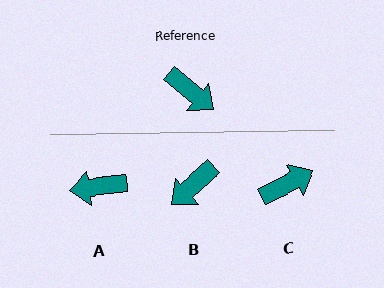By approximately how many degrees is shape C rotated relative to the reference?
Approximately 65 degrees counter-clockwise.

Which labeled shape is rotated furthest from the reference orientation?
A, about 135 degrees away.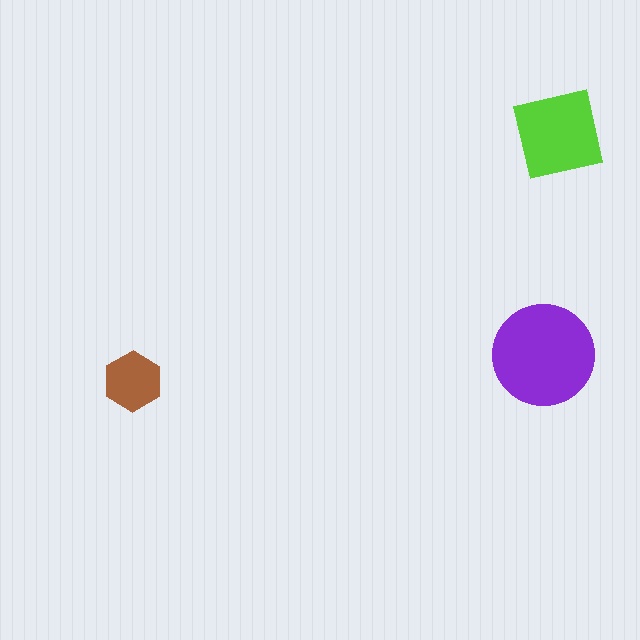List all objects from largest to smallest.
The purple circle, the lime square, the brown hexagon.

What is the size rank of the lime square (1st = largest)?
2nd.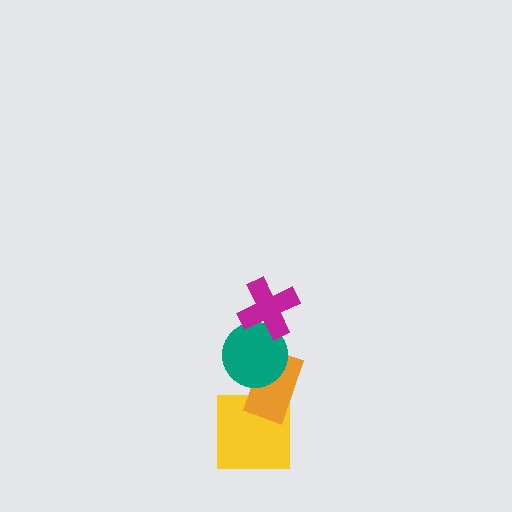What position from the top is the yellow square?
The yellow square is 4th from the top.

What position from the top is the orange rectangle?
The orange rectangle is 3rd from the top.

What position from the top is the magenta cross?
The magenta cross is 1st from the top.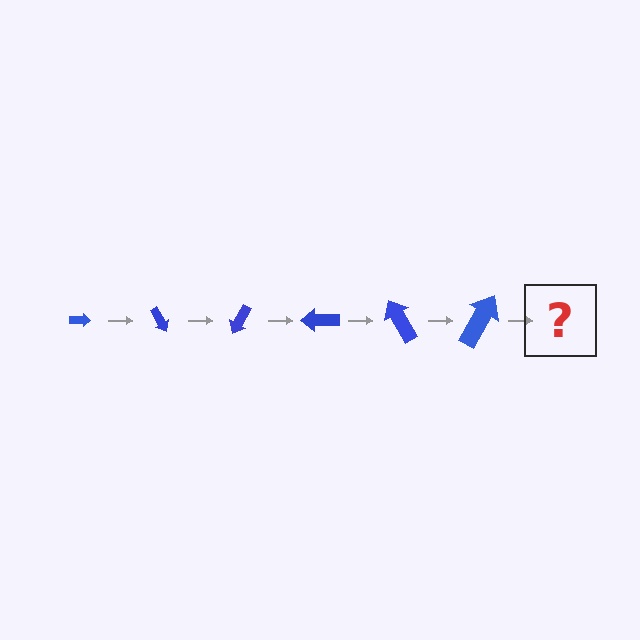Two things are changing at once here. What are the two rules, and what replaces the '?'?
The two rules are that the arrow grows larger each step and it rotates 60 degrees each step. The '?' should be an arrow, larger than the previous one and rotated 360 degrees from the start.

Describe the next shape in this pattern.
It should be an arrow, larger than the previous one and rotated 360 degrees from the start.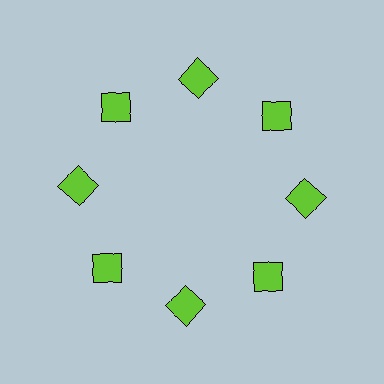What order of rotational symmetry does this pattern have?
This pattern has 8-fold rotational symmetry.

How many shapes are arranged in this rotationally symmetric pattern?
There are 8 shapes, arranged in 8 groups of 1.